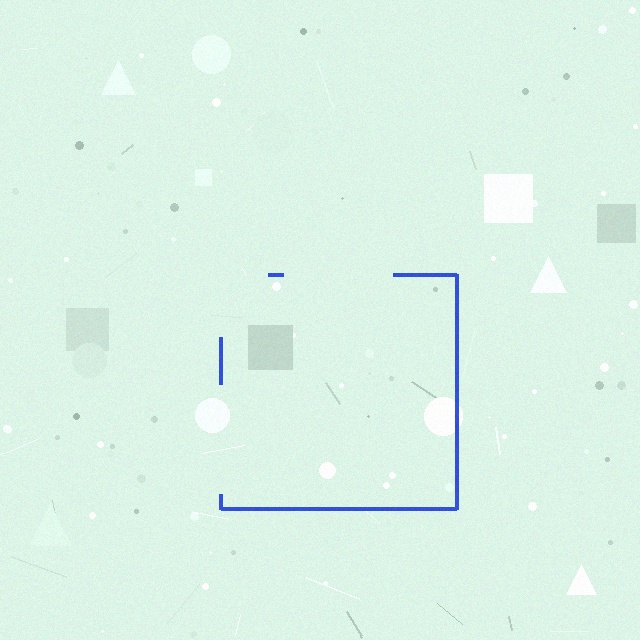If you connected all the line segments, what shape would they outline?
They would outline a square.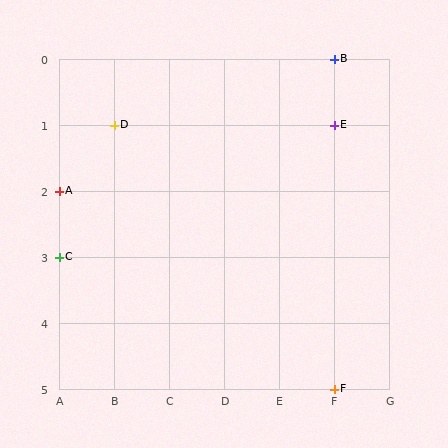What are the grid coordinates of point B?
Point B is at grid coordinates (F, 0).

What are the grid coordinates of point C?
Point C is at grid coordinates (A, 3).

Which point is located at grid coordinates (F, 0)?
Point B is at (F, 0).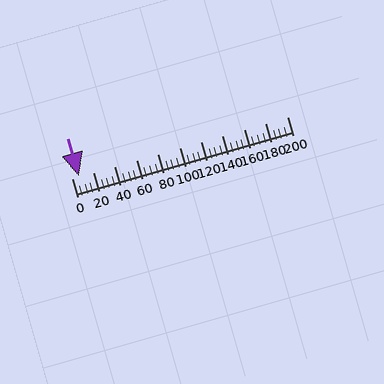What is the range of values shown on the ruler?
The ruler shows values from 0 to 200.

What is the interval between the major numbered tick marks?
The major tick marks are spaced 20 units apart.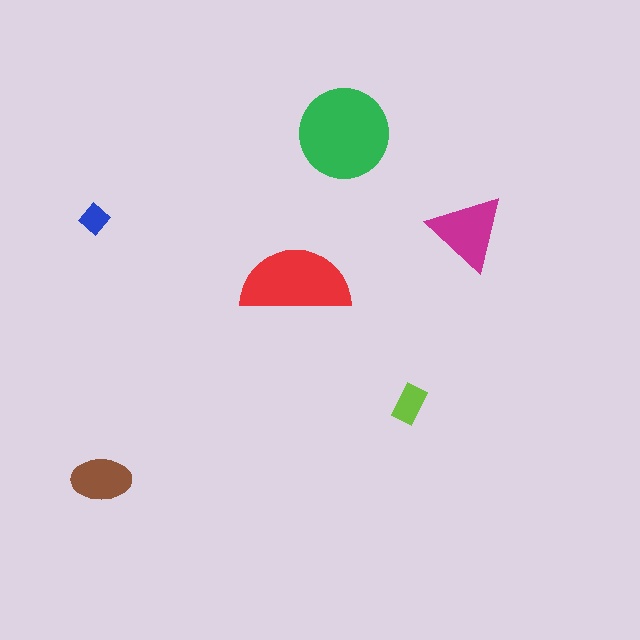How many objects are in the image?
There are 6 objects in the image.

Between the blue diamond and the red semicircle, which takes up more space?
The red semicircle.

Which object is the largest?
The green circle.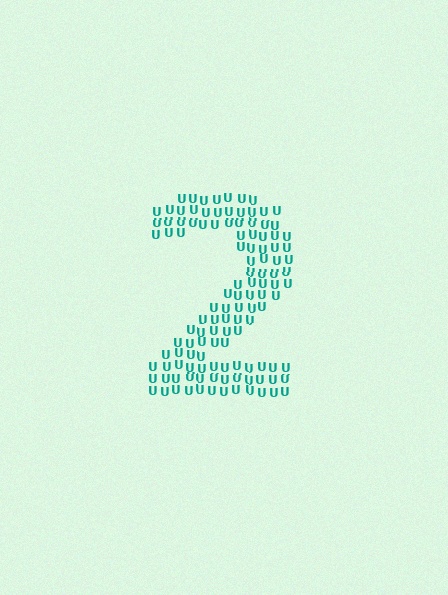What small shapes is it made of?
It is made of small letter U's.